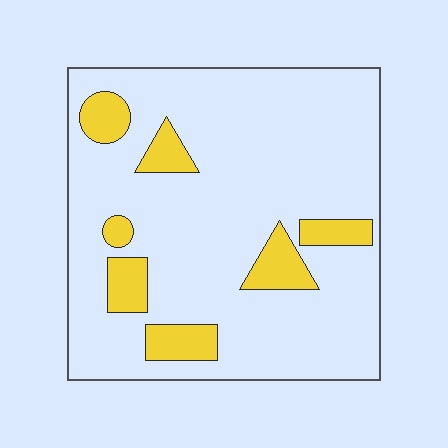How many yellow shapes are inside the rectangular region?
7.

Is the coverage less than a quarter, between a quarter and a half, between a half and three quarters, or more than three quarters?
Less than a quarter.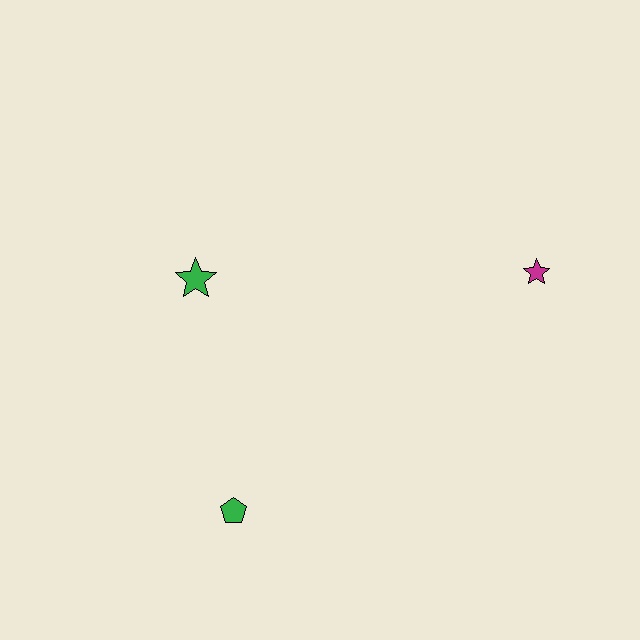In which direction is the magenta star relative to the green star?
The magenta star is to the right of the green star.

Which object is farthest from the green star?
The magenta star is farthest from the green star.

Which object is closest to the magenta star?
The green star is closest to the magenta star.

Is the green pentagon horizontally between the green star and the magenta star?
Yes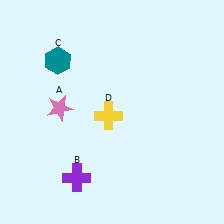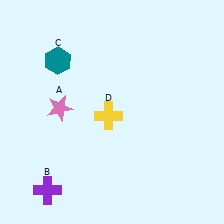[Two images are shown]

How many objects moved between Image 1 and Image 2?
1 object moved between the two images.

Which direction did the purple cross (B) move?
The purple cross (B) moved left.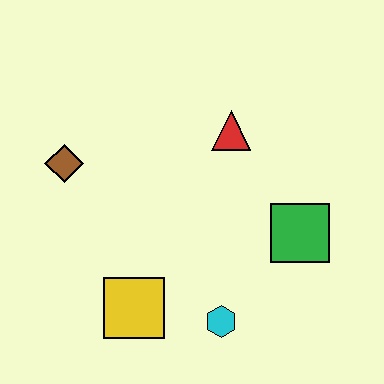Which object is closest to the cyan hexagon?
The yellow square is closest to the cyan hexagon.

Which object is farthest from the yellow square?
The red triangle is farthest from the yellow square.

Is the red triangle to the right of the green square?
No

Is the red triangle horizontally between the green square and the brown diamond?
Yes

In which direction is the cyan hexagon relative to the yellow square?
The cyan hexagon is to the right of the yellow square.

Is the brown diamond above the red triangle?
No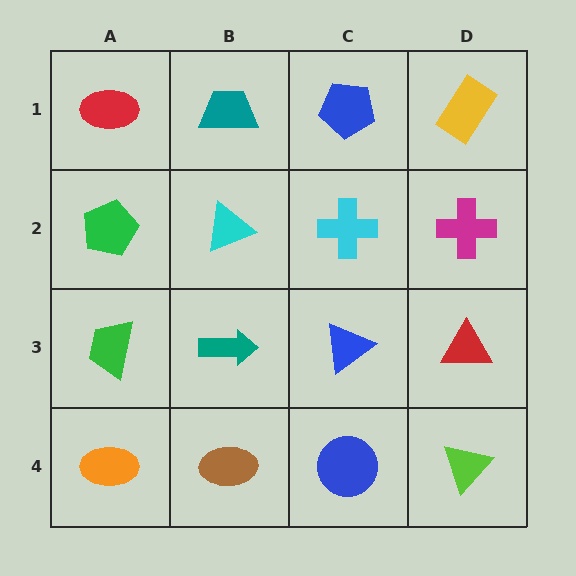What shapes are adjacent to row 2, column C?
A blue pentagon (row 1, column C), a blue triangle (row 3, column C), a cyan triangle (row 2, column B), a magenta cross (row 2, column D).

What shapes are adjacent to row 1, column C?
A cyan cross (row 2, column C), a teal trapezoid (row 1, column B), a yellow rectangle (row 1, column D).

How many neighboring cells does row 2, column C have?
4.